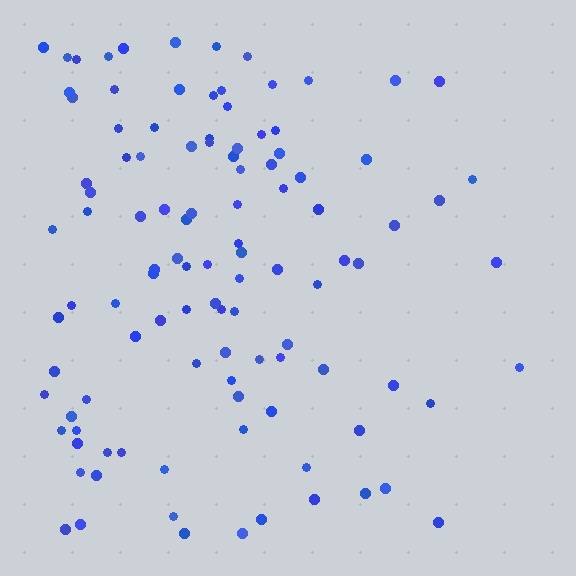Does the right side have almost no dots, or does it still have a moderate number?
Still a moderate number, just noticeably fewer than the left.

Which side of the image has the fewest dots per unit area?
The right.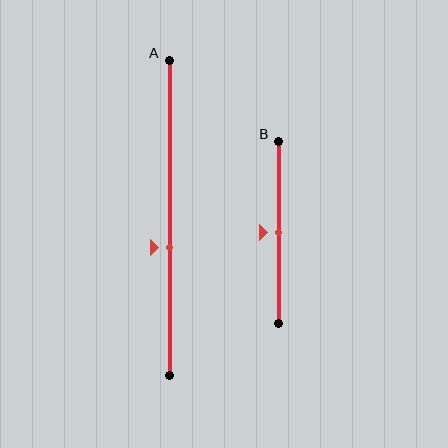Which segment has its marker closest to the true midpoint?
Segment B has its marker closest to the true midpoint.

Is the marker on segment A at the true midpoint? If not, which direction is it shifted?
No, the marker on segment A is shifted downward by about 9% of the segment length.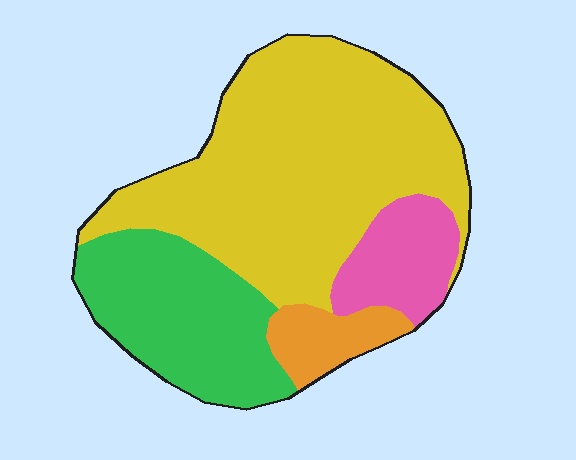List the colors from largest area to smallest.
From largest to smallest: yellow, green, pink, orange.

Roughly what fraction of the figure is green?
Green covers 25% of the figure.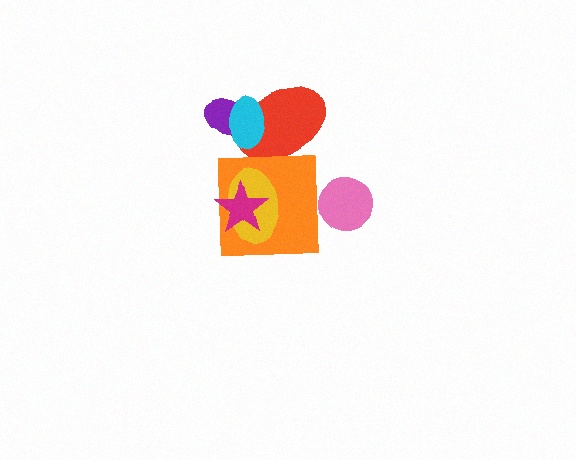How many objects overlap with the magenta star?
2 objects overlap with the magenta star.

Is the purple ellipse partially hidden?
Yes, it is partially covered by another shape.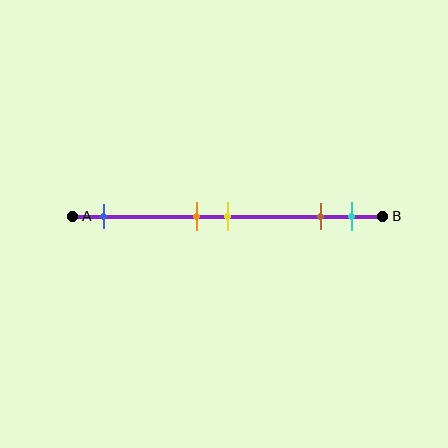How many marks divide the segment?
There are 5 marks dividing the segment.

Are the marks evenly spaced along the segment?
No, the marks are not evenly spaced.